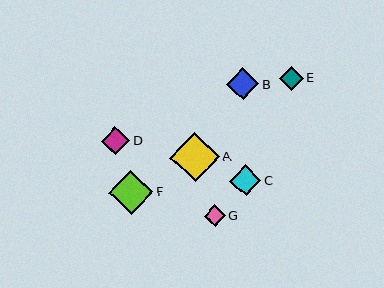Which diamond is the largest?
Diamond A is the largest with a size of approximately 50 pixels.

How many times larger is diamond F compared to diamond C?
Diamond F is approximately 1.4 times the size of diamond C.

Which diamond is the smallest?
Diamond G is the smallest with a size of approximately 21 pixels.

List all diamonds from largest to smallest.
From largest to smallest: A, F, B, C, D, E, G.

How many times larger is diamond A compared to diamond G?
Diamond A is approximately 2.3 times the size of diamond G.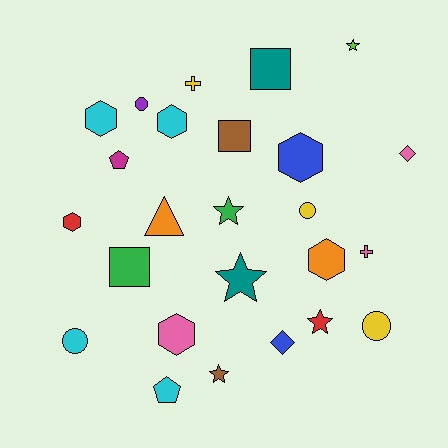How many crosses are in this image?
There are 2 crosses.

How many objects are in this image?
There are 25 objects.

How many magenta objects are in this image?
There is 1 magenta object.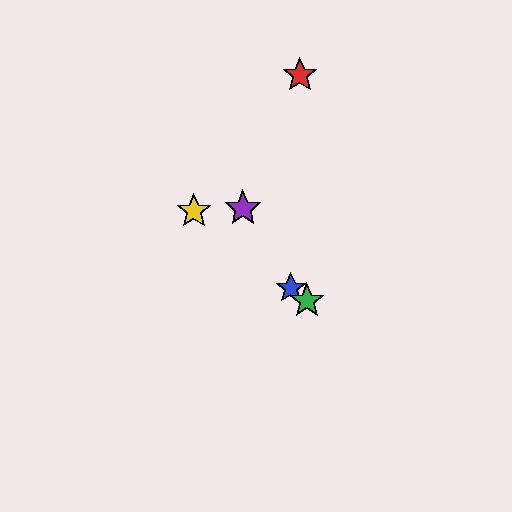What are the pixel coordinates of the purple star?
The purple star is at (243, 208).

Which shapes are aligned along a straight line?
The blue star, the green star, the yellow star are aligned along a straight line.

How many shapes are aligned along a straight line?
3 shapes (the blue star, the green star, the yellow star) are aligned along a straight line.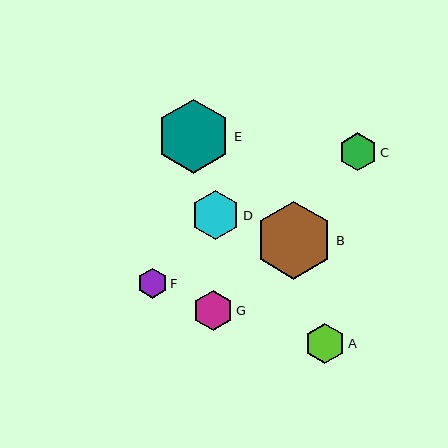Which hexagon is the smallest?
Hexagon F is the smallest with a size of approximately 30 pixels.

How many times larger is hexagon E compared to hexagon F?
Hexagon E is approximately 2.5 times the size of hexagon F.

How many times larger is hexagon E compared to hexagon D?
Hexagon E is approximately 1.5 times the size of hexagon D.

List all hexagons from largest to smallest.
From largest to smallest: B, E, D, G, A, C, F.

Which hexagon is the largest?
Hexagon B is the largest with a size of approximately 78 pixels.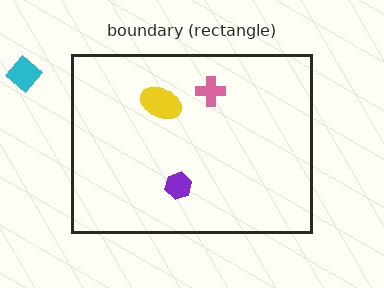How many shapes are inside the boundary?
3 inside, 1 outside.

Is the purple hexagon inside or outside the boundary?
Inside.